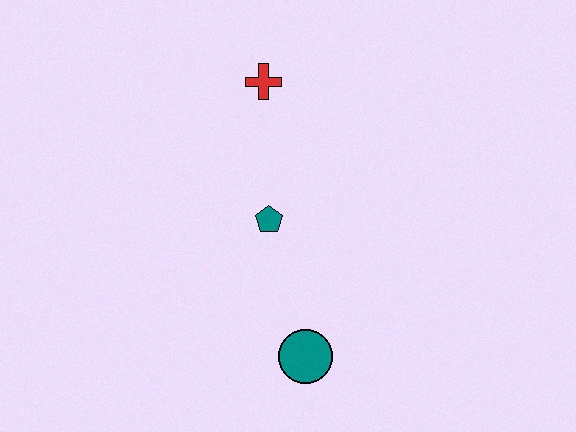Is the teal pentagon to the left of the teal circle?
Yes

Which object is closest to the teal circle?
The teal pentagon is closest to the teal circle.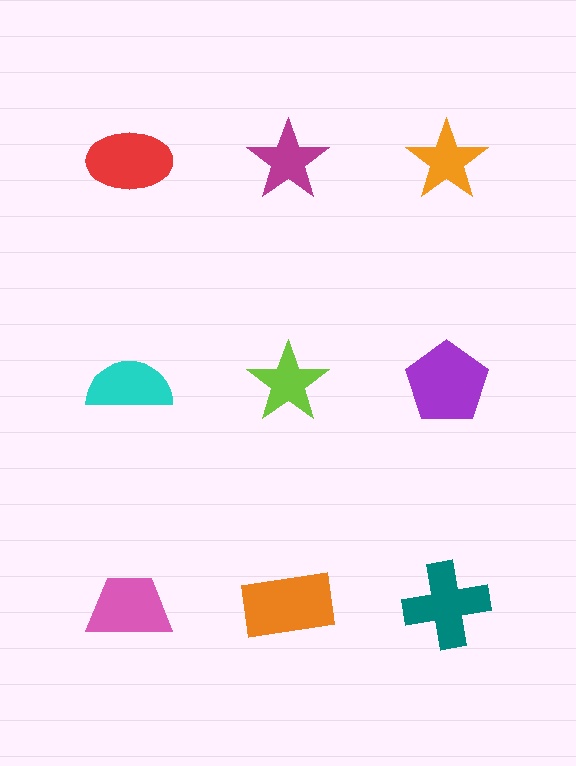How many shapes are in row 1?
3 shapes.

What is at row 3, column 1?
A pink trapezoid.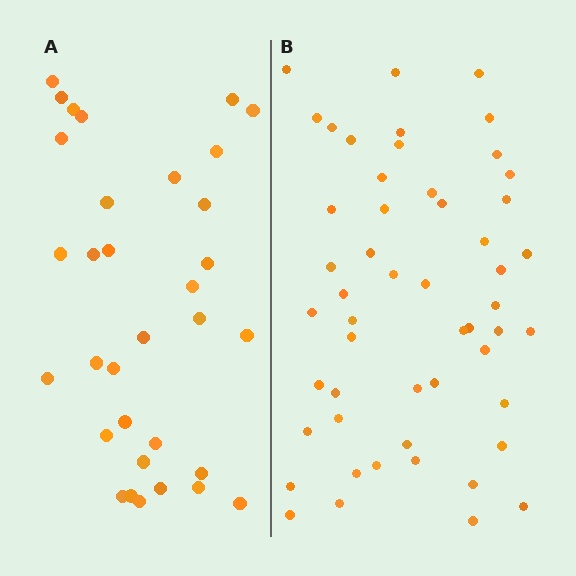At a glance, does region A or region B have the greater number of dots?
Region B (the right region) has more dots.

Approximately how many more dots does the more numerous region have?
Region B has approximately 20 more dots than region A.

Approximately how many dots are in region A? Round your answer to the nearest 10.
About 30 dots. (The exact count is 33, which rounds to 30.)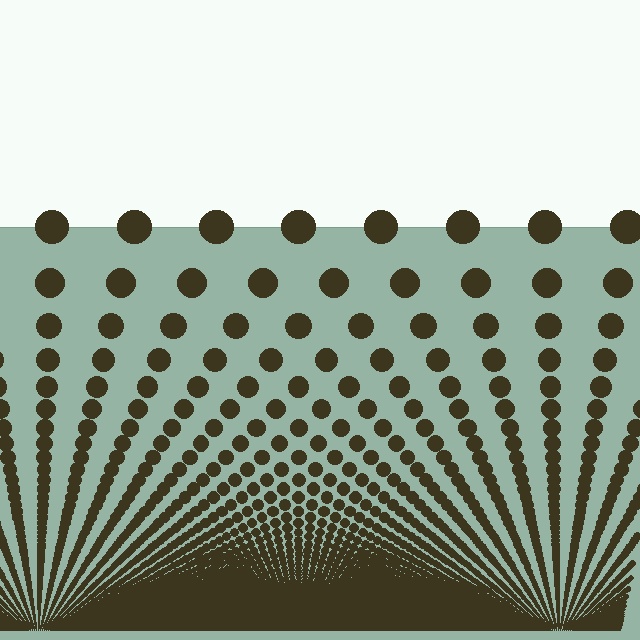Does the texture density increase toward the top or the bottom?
Density increases toward the bottom.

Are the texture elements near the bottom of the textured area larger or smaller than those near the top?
Smaller. The gradient is inverted — elements near the bottom are smaller and denser.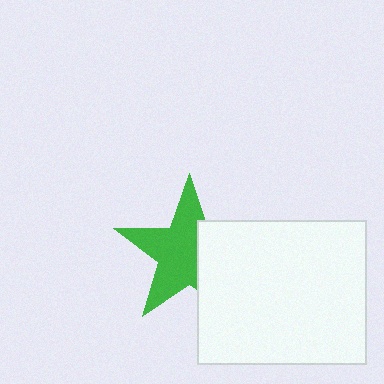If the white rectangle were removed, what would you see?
You would see the complete green star.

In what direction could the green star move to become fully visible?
The green star could move left. That would shift it out from behind the white rectangle entirely.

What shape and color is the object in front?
The object in front is a white rectangle.